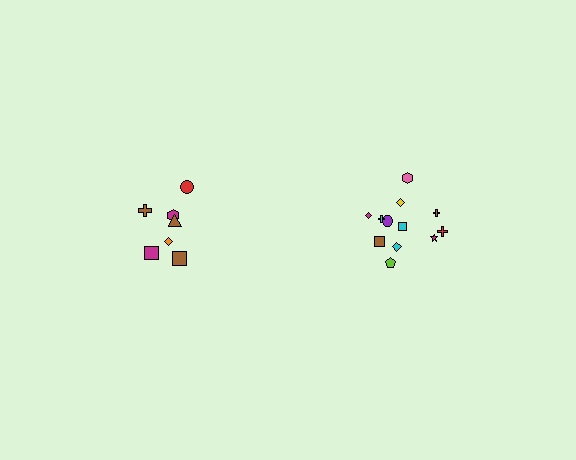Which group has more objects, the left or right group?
The right group.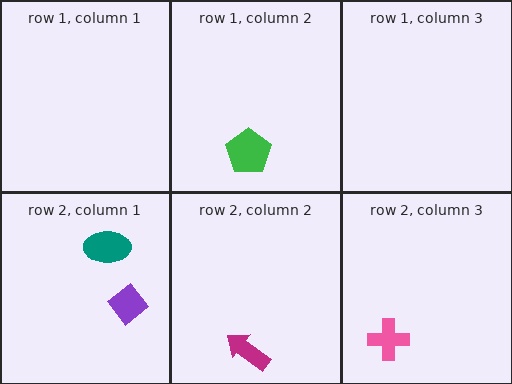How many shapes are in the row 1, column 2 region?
1.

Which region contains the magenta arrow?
The row 2, column 2 region.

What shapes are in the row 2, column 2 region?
The magenta arrow.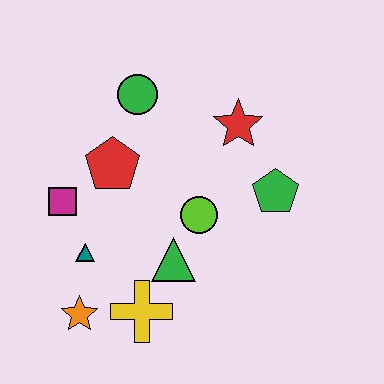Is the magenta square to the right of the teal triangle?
No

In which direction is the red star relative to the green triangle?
The red star is above the green triangle.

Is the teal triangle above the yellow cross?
Yes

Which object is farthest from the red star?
The orange star is farthest from the red star.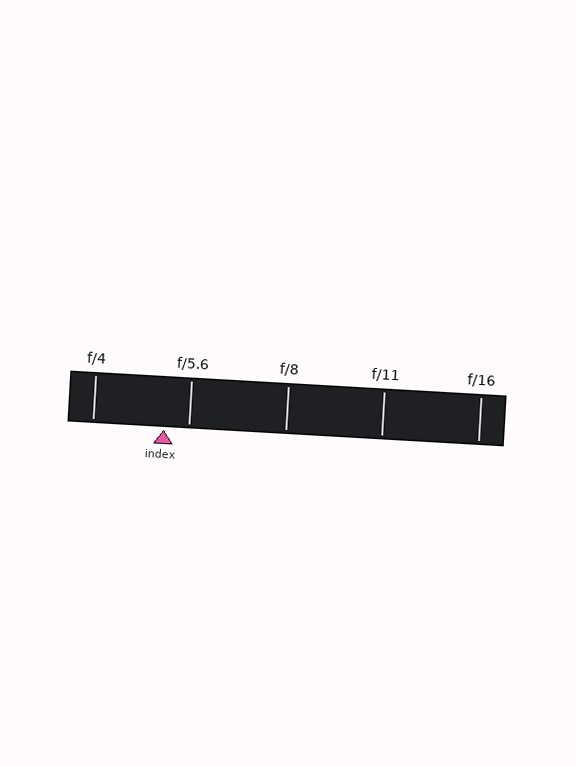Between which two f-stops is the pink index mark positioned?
The index mark is between f/4 and f/5.6.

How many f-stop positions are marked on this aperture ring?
There are 5 f-stop positions marked.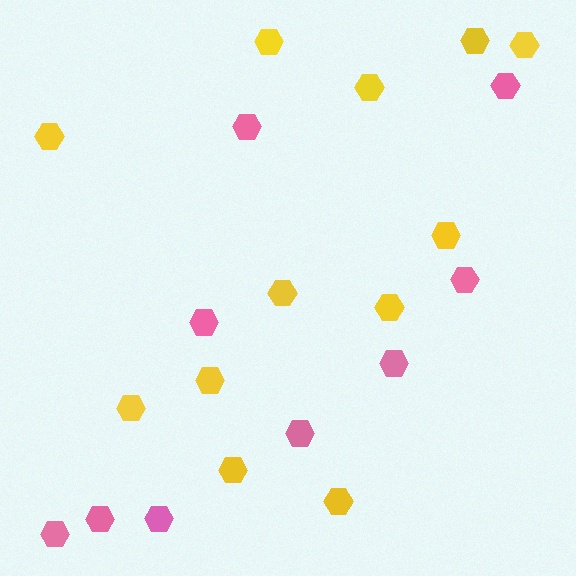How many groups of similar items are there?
There are 2 groups: one group of pink hexagons (9) and one group of yellow hexagons (12).